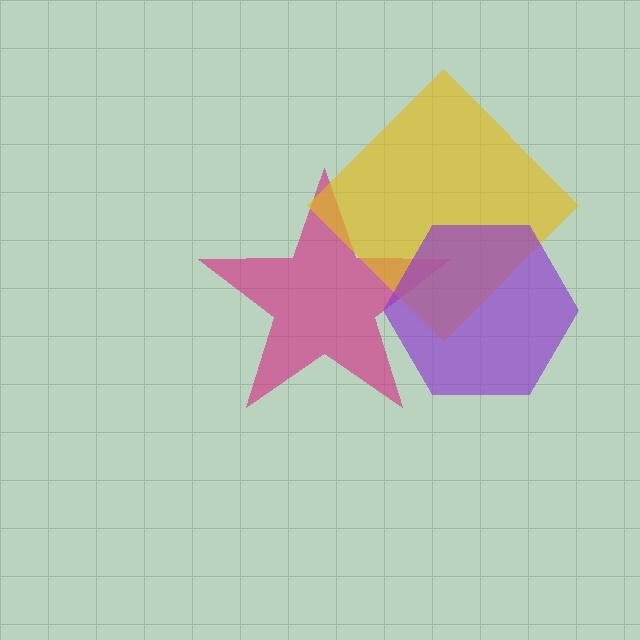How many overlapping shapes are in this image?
There are 3 overlapping shapes in the image.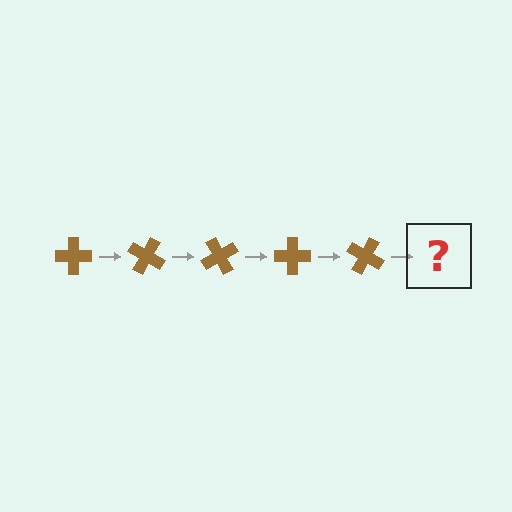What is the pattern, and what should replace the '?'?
The pattern is that the cross rotates 30 degrees each step. The '?' should be a brown cross rotated 150 degrees.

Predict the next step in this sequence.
The next step is a brown cross rotated 150 degrees.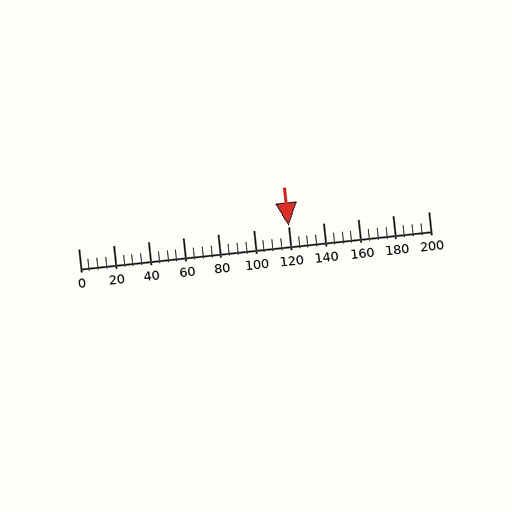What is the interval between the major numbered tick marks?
The major tick marks are spaced 20 units apart.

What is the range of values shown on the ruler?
The ruler shows values from 0 to 200.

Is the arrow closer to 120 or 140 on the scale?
The arrow is closer to 120.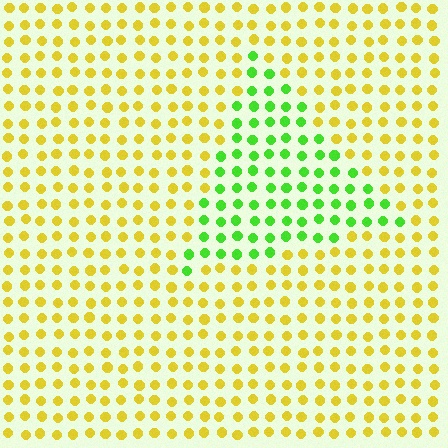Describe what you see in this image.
The image is filled with small yellow elements in a uniform arrangement. A triangle-shaped region is visible where the elements are tinted to a slightly different hue, forming a subtle color boundary.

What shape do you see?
I see a triangle.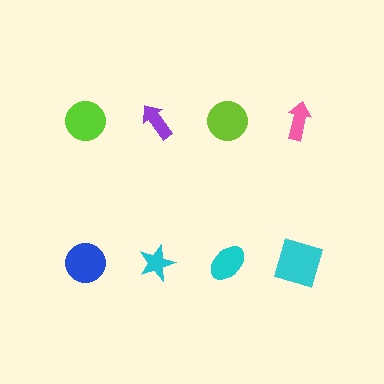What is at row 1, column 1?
A lime circle.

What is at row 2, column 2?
A cyan star.